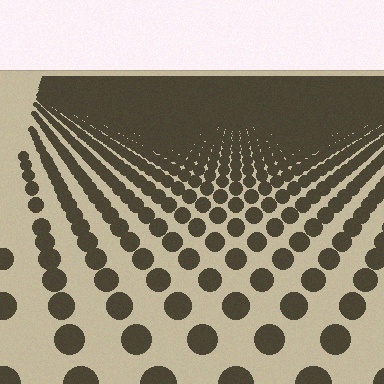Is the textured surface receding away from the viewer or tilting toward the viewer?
The surface is receding away from the viewer. Texture elements get smaller and denser toward the top.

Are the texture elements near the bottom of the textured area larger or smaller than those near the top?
Larger. Near the bottom, elements are closer to the viewer and appear at a bigger on-screen size.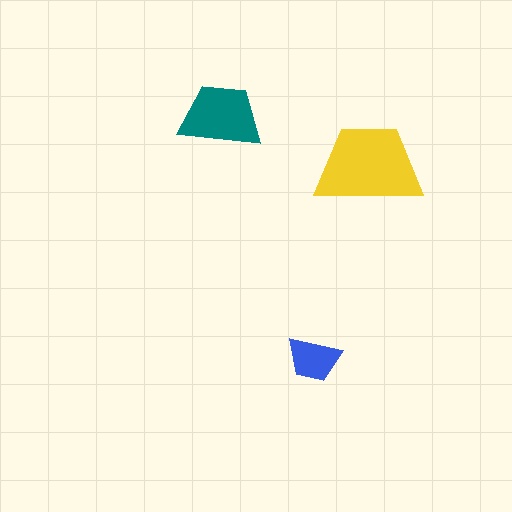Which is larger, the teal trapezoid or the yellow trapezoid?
The yellow one.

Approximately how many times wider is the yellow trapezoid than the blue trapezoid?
About 2 times wider.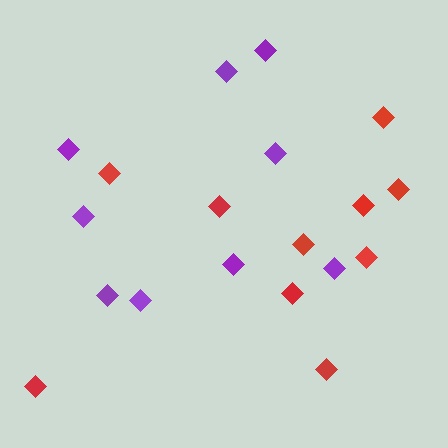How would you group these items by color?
There are 2 groups: one group of red diamonds (10) and one group of purple diamonds (9).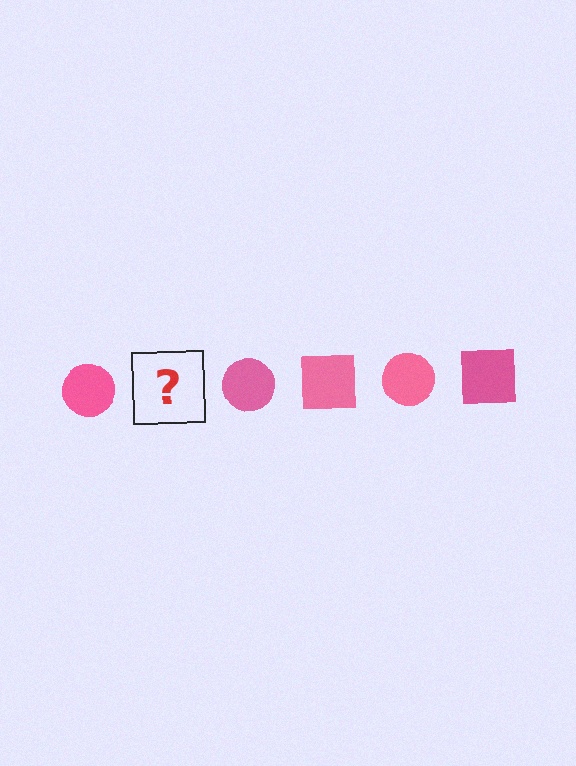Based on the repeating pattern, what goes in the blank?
The blank should be a pink square.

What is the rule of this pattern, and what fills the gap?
The rule is that the pattern cycles through circle, square shapes in pink. The gap should be filled with a pink square.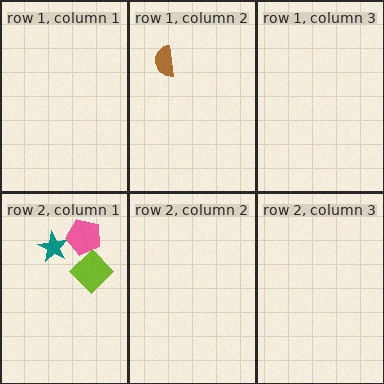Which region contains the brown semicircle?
The row 1, column 2 region.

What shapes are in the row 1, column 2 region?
The brown semicircle.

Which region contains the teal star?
The row 2, column 1 region.